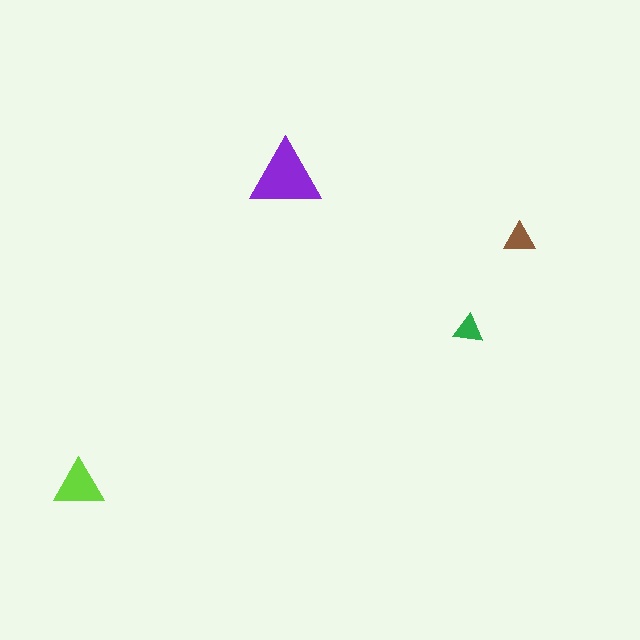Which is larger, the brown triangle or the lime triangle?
The lime one.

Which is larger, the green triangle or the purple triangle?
The purple one.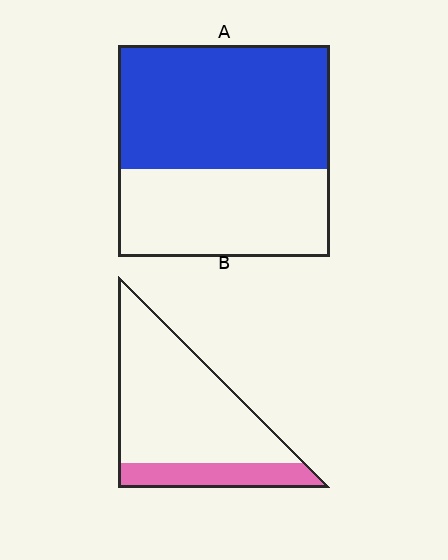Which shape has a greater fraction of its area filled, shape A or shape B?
Shape A.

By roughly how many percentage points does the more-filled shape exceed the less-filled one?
By roughly 35 percentage points (A over B).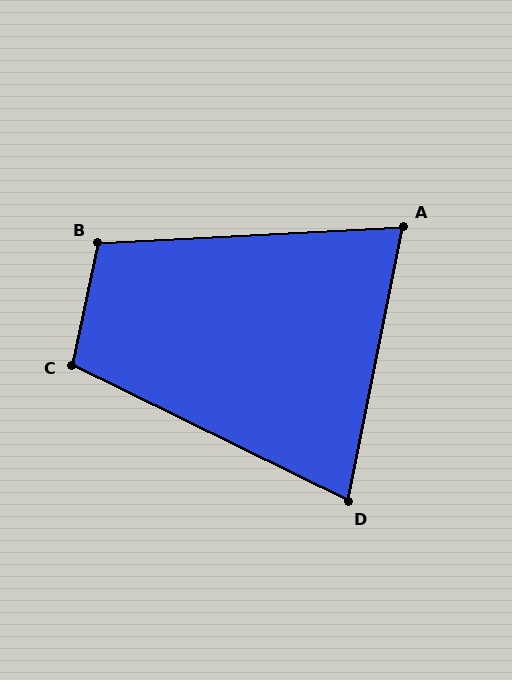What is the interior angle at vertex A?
Approximately 76 degrees (acute).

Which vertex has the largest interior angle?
B, at approximately 105 degrees.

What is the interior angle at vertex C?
Approximately 104 degrees (obtuse).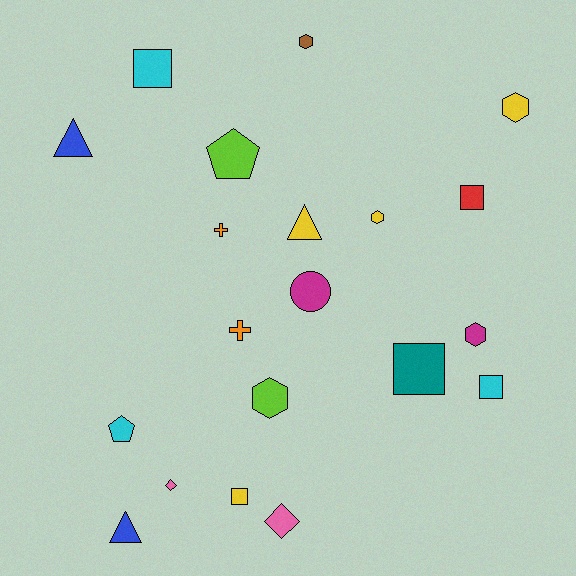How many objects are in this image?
There are 20 objects.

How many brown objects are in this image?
There is 1 brown object.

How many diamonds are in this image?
There are 2 diamonds.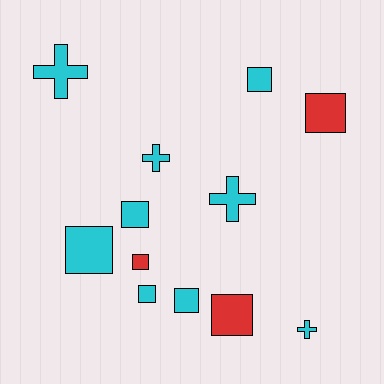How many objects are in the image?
There are 12 objects.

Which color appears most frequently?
Cyan, with 9 objects.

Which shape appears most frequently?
Square, with 8 objects.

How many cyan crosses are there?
There are 4 cyan crosses.